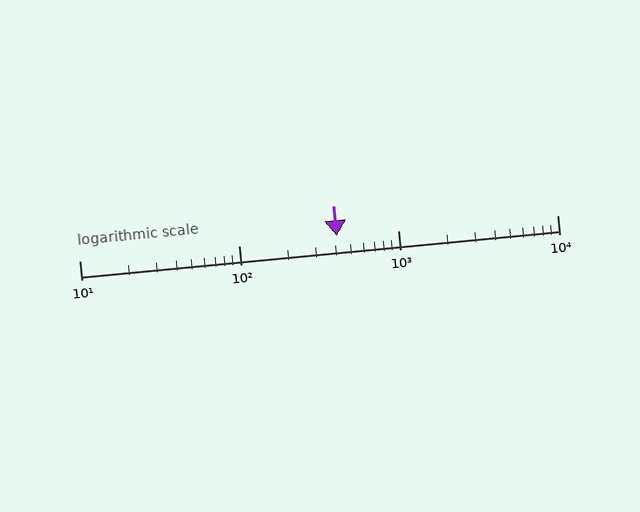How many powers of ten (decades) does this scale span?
The scale spans 3 decades, from 10 to 10000.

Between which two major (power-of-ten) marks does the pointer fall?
The pointer is between 100 and 1000.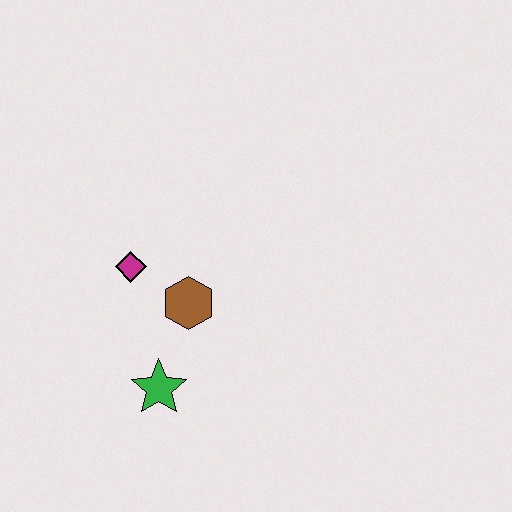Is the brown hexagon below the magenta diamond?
Yes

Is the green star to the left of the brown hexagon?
Yes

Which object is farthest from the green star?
The magenta diamond is farthest from the green star.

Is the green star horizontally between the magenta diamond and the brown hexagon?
Yes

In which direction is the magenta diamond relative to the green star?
The magenta diamond is above the green star.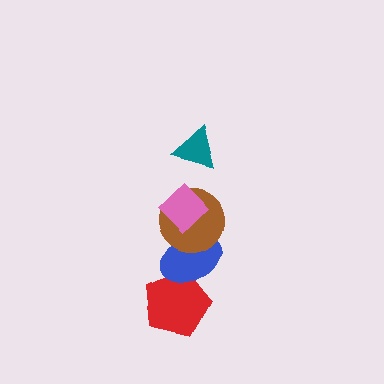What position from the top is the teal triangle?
The teal triangle is 1st from the top.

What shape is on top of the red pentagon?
The blue ellipse is on top of the red pentagon.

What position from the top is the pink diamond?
The pink diamond is 2nd from the top.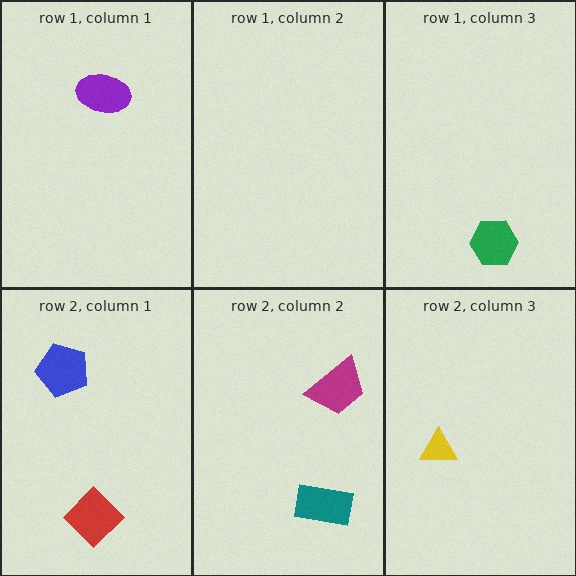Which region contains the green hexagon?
The row 1, column 3 region.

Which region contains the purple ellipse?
The row 1, column 1 region.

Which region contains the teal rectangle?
The row 2, column 2 region.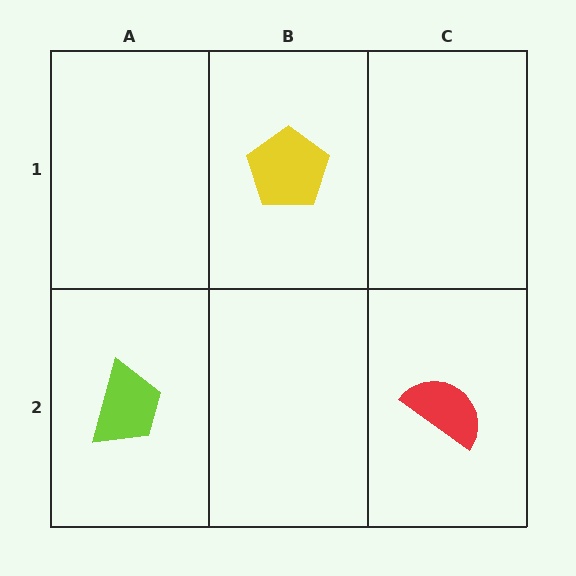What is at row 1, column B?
A yellow pentagon.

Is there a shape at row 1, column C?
No, that cell is empty.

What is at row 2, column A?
A lime trapezoid.